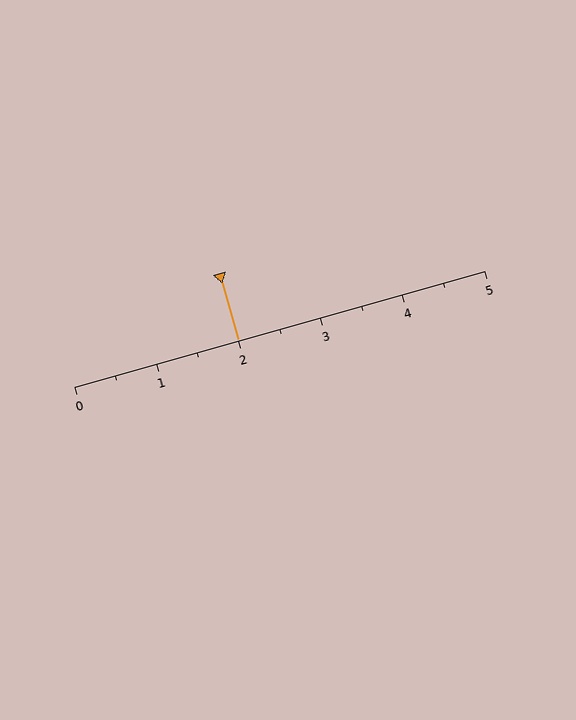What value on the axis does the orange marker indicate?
The marker indicates approximately 2.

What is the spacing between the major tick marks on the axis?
The major ticks are spaced 1 apart.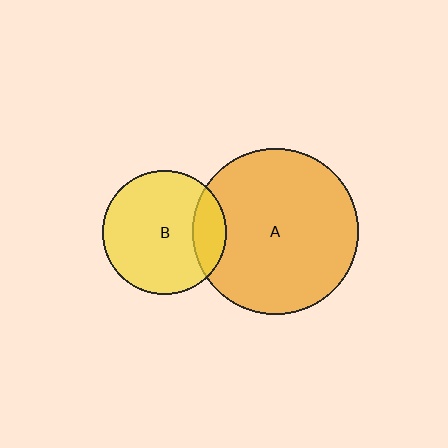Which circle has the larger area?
Circle A (orange).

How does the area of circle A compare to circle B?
Approximately 1.8 times.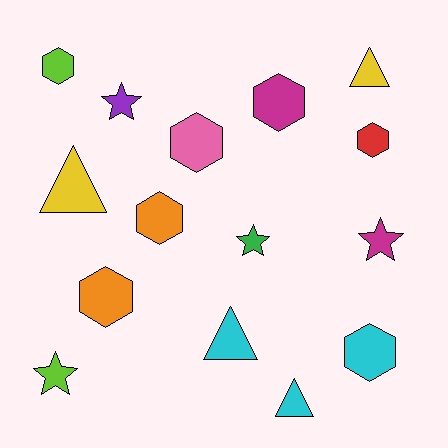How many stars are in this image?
There are 4 stars.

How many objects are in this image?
There are 15 objects.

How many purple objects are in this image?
There is 1 purple object.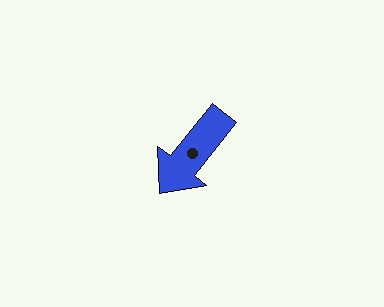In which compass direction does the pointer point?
Southwest.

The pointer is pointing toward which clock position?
Roughly 7 o'clock.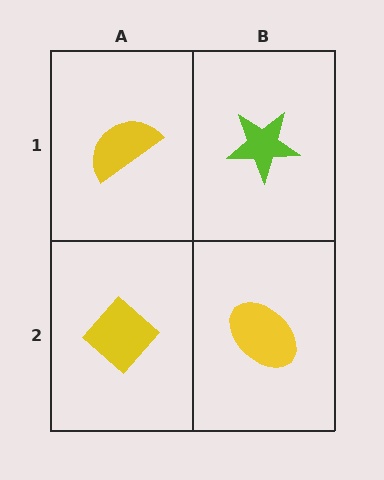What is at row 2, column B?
A yellow ellipse.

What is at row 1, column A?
A yellow semicircle.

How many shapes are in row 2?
2 shapes.